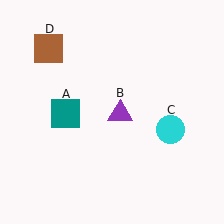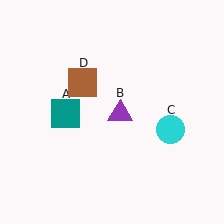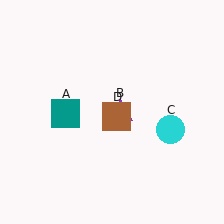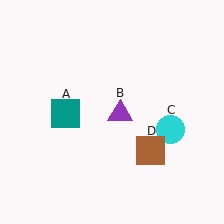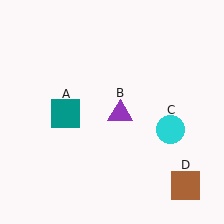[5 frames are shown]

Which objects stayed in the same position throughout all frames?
Teal square (object A) and purple triangle (object B) and cyan circle (object C) remained stationary.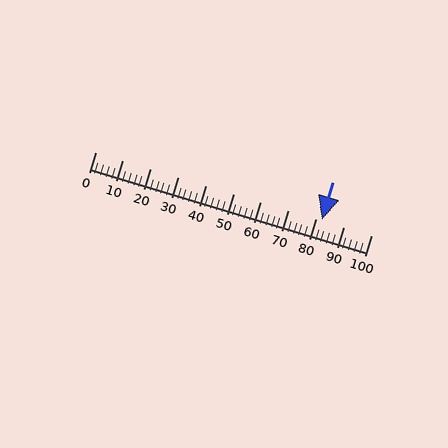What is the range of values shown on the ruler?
The ruler shows values from 0 to 100.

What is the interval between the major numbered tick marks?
The major tick marks are spaced 10 units apart.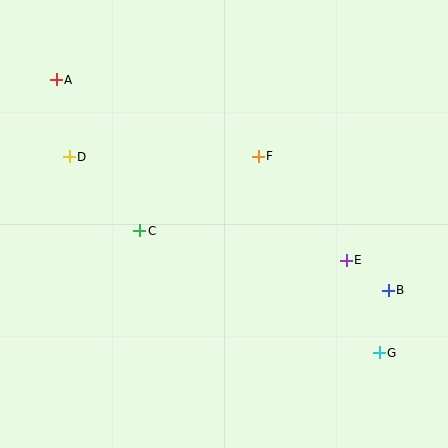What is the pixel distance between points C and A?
The distance between C and A is 173 pixels.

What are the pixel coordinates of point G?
Point G is at (379, 353).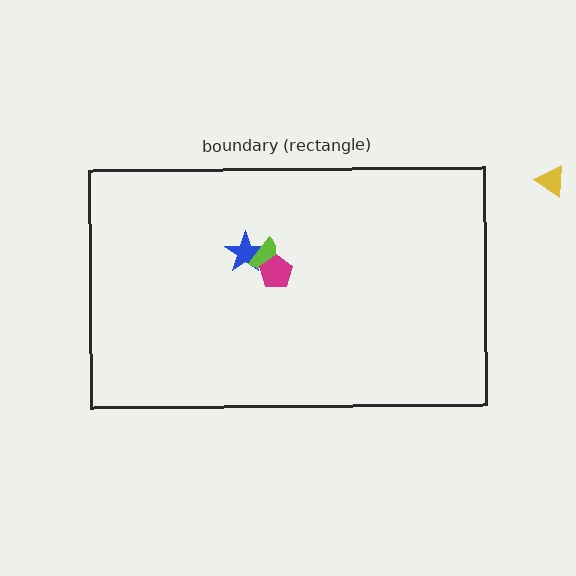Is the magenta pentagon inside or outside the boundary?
Inside.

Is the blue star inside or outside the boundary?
Inside.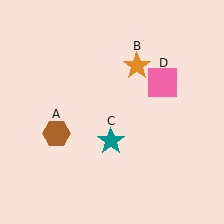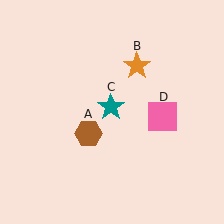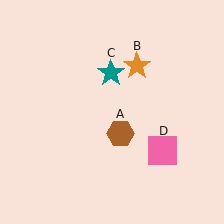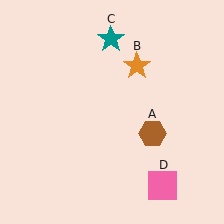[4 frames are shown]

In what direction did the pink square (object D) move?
The pink square (object D) moved down.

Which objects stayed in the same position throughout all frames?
Orange star (object B) remained stationary.